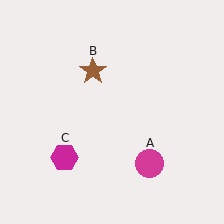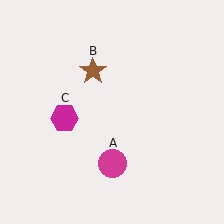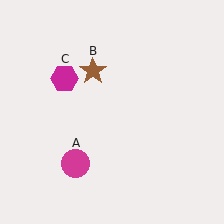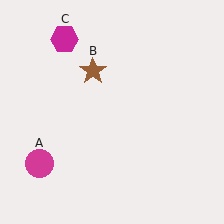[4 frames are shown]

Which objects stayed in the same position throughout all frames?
Brown star (object B) remained stationary.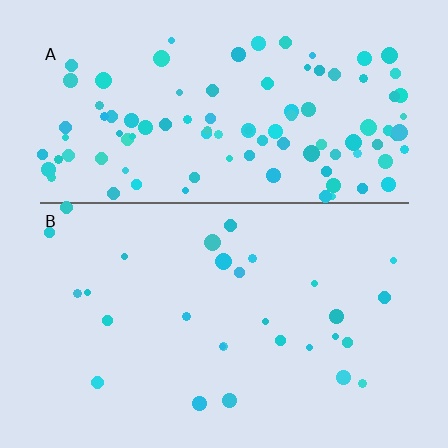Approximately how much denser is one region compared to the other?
Approximately 3.7× — region A over region B.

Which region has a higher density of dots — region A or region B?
A (the top).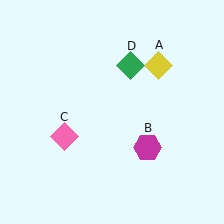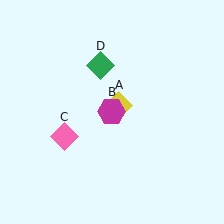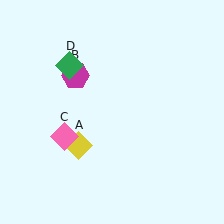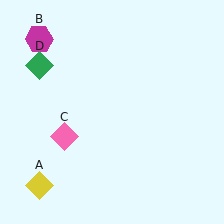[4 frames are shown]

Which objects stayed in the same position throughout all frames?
Pink diamond (object C) remained stationary.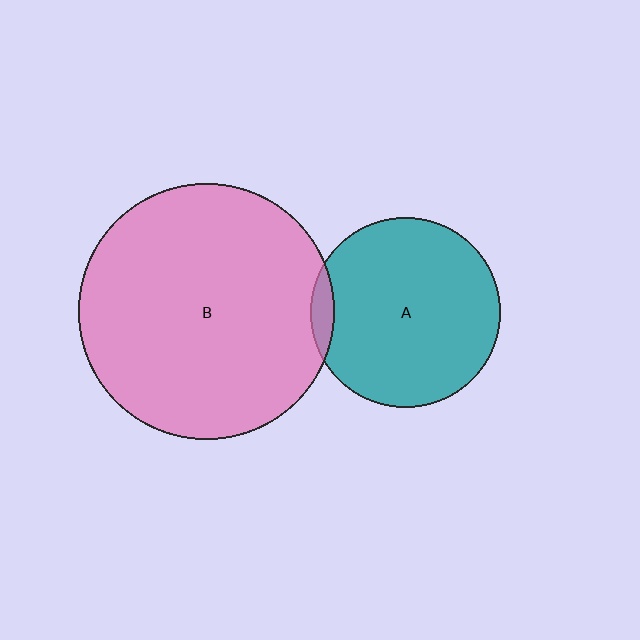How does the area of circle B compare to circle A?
Approximately 1.8 times.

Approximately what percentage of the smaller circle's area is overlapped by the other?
Approximately 5%.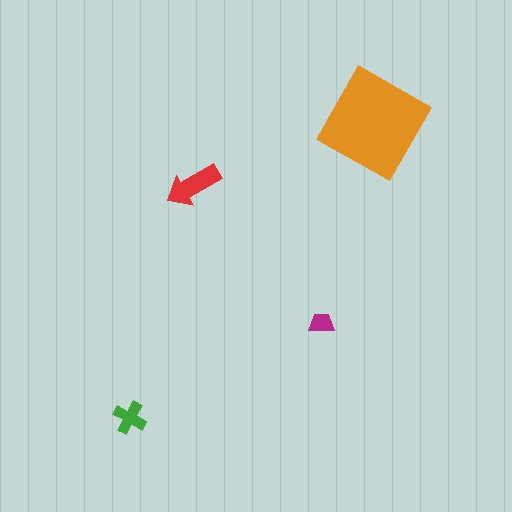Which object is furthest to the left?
The green cross is leftmost.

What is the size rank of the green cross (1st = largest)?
3rd.